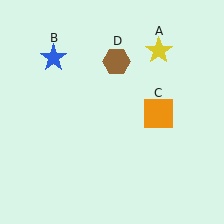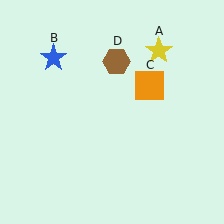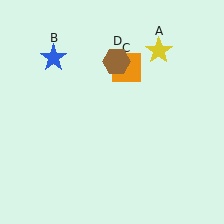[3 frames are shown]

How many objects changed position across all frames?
1 object changed position: orange square (object C).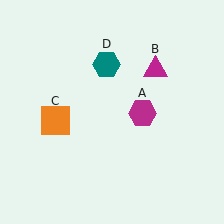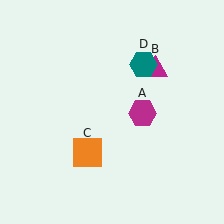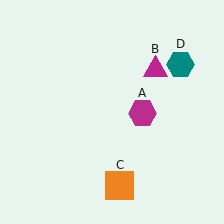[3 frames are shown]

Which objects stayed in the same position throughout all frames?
Magenta hexagon (object A) and magenta triangle (object B) remained stationary.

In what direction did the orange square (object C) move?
The orange square (object C) moved down and to the right.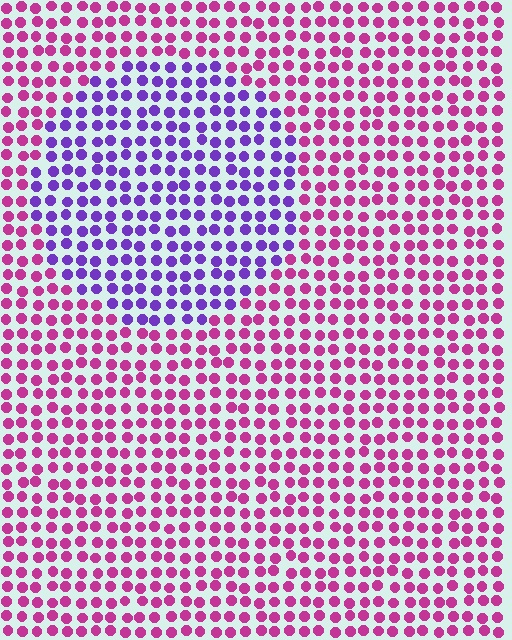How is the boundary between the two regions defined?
The boundary is defined purely by a slight shift in hue (about 53 degrees). Spacing, size, and orientation are identical on both sides.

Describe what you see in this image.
The image is filled with small magenta elements in a uniform arrangement. A circle-shaped region is visible where the elements are tinted to a slightly different hue, forming a subtle color boundary.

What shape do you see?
I see a circle.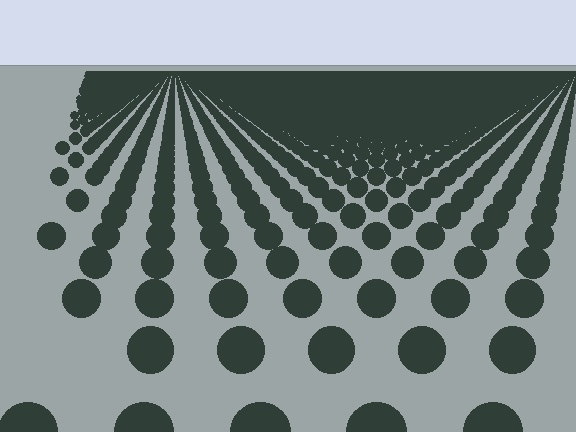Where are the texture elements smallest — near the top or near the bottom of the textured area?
Near the top.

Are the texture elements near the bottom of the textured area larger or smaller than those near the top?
Larger. Near the bottom, elements are closer to the viewer and appear at a bigger on-screen size.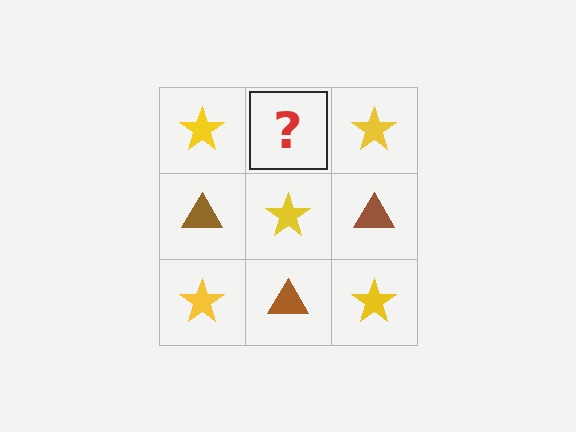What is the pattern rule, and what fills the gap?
The rule is that it alternates yellow star and brown triangle in a checkerboard pattern. The gap should be filled with a brown triangle.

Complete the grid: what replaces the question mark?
The question mark should be replaced with a brown triangle.